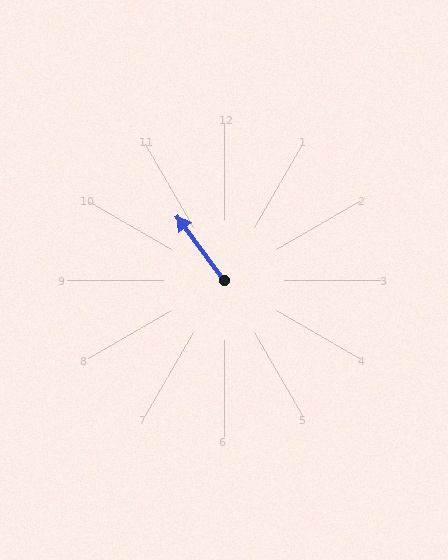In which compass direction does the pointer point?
Northwest.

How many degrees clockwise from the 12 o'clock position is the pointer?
Approximately 323 degrees.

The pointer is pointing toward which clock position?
Roughly 11 o'clock.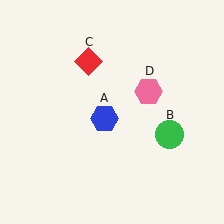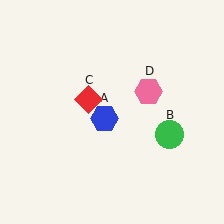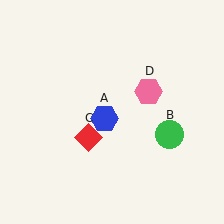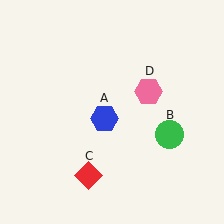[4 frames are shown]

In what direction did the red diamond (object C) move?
The red diamond (object C) moved down.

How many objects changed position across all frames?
1 object changed position: red diamond (object C).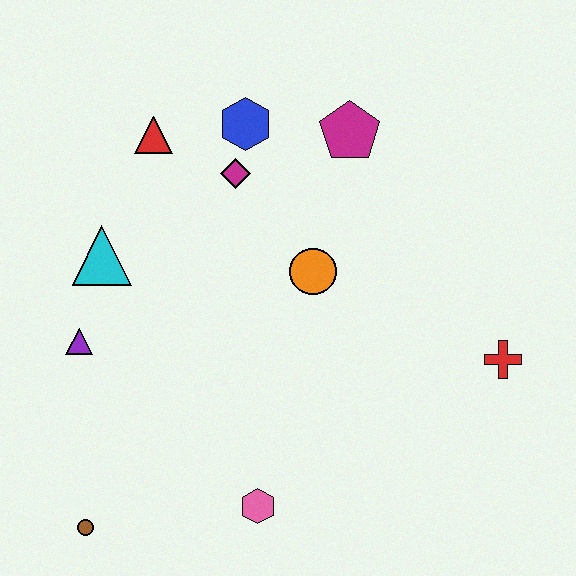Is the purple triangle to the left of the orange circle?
Yes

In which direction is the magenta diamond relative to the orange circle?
The magenta diamond is above the orange circle.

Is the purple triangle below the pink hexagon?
No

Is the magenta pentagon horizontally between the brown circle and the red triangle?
No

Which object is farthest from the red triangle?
The red cross is farthest from the red triangle.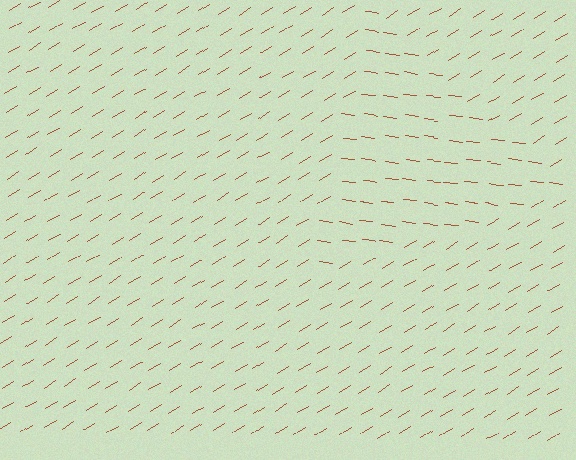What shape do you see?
I see a triangle.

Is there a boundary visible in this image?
Yes, there is a texture boundary formed by a change in line orientation.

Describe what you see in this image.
The image is filled with small brown line segments. A triangle region in the image has lines oriented differently from the surrounding lines, creating a visible texture boundary.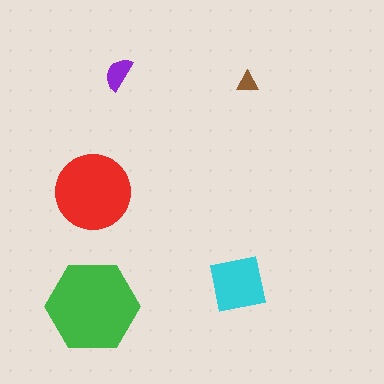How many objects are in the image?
There are 5 objects in the image.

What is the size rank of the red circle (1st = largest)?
2nd.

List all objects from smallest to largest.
The brown triangle, the purple semicircle, the cyan square, the red circle, the green hexagon.